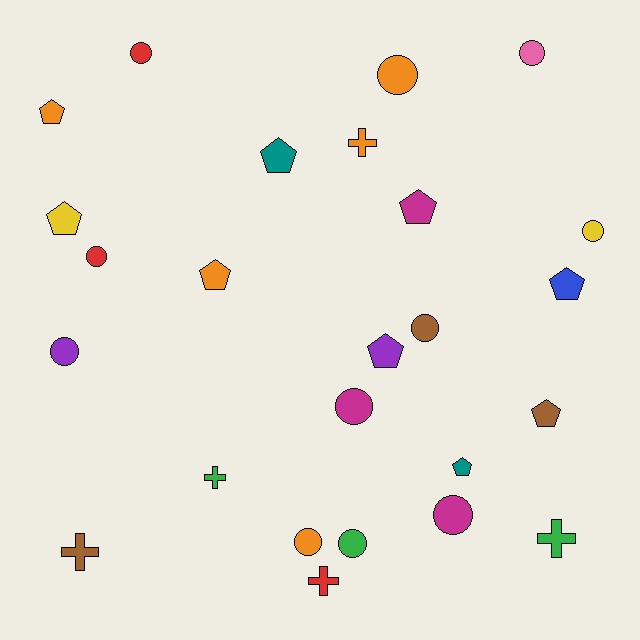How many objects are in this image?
There are 25 objects.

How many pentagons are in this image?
There are 9 pentagons.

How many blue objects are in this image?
There is 1 blue object.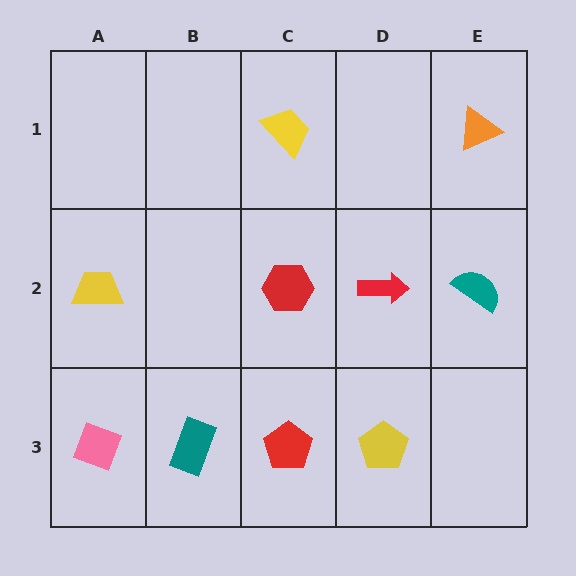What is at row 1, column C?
A yellow trapezoid.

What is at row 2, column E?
A teal semicircle.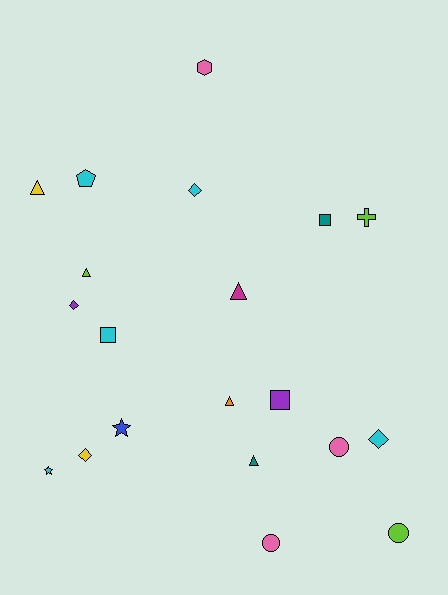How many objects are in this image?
There are 20 objects.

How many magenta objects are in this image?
There is 1 magenta object.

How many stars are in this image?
There are 2 stars.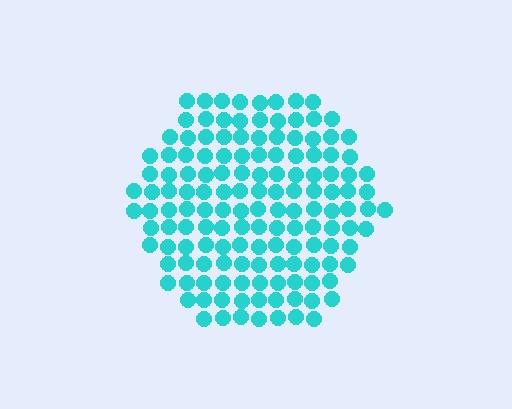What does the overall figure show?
The overall figure shows a hexagon.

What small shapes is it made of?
It is made of small circles.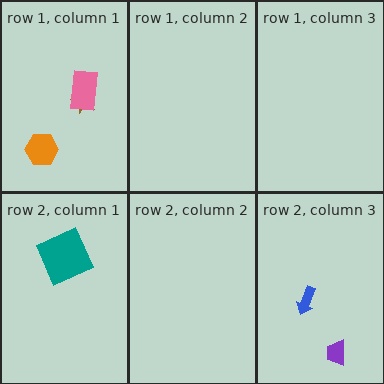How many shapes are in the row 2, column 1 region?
1.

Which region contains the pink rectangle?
The row 1, column 1 region.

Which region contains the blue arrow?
The row 2, column 3 region.